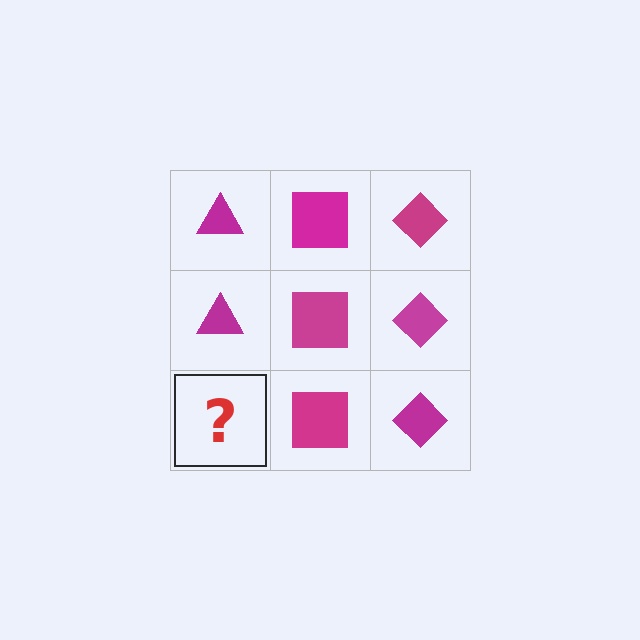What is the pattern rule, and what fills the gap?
The rule is that each column has a consistent shape. The gap should be filled with a magenta triangle.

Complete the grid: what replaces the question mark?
The question mark should be replaced with a magenta triangle.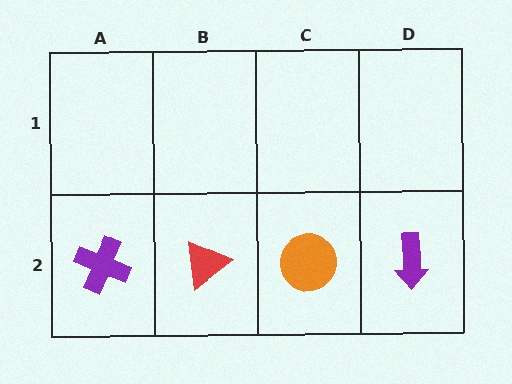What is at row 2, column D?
A purple arrow.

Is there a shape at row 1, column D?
No, that cell is empty.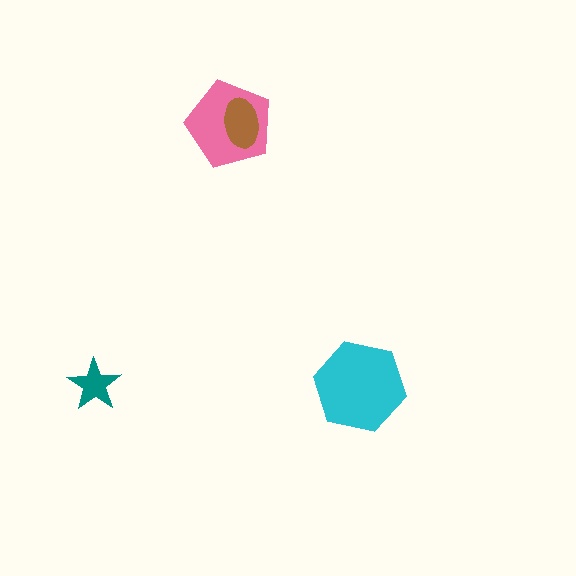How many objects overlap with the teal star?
0 objects overlap with the teal star.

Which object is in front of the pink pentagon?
The brown ellipse is in front of the pink pentagon.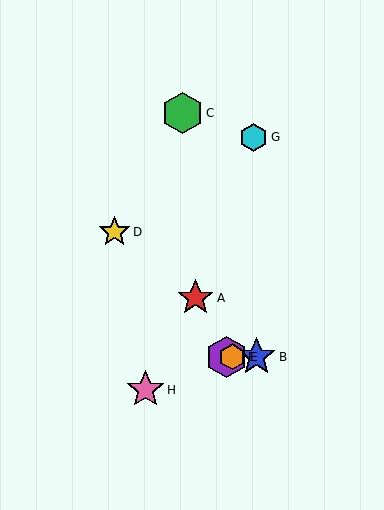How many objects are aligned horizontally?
3 objects (B, E, F) are aligned horizontally.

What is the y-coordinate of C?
Object C is at y≈113.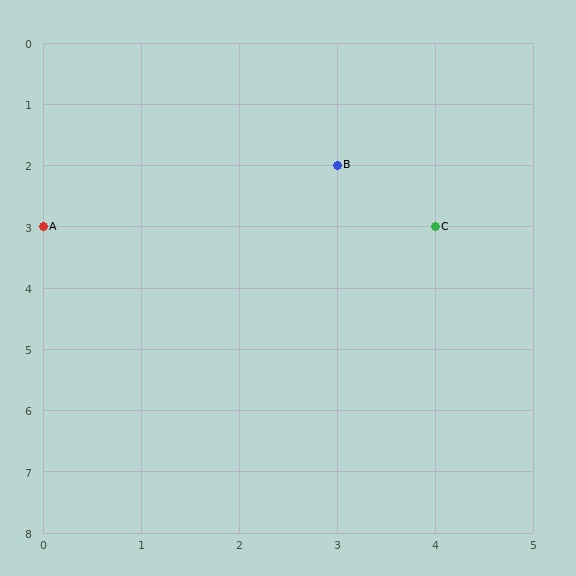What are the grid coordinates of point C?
Point C is at grid coordinates (4, 3).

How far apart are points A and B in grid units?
Points A and B are 3 columns and 1 row apart (about 3.2 grid units diagonally).